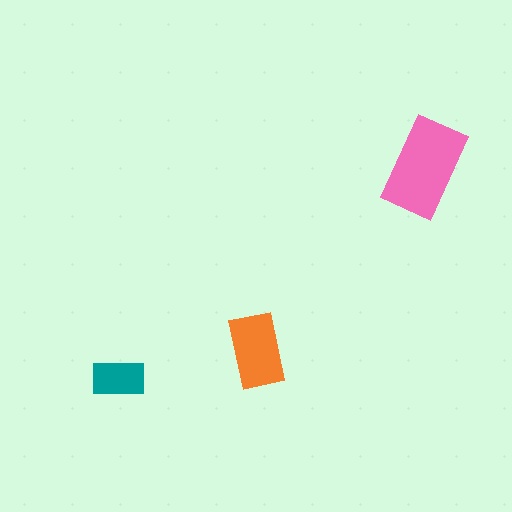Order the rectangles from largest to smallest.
the pink one, the orange one, the teal one.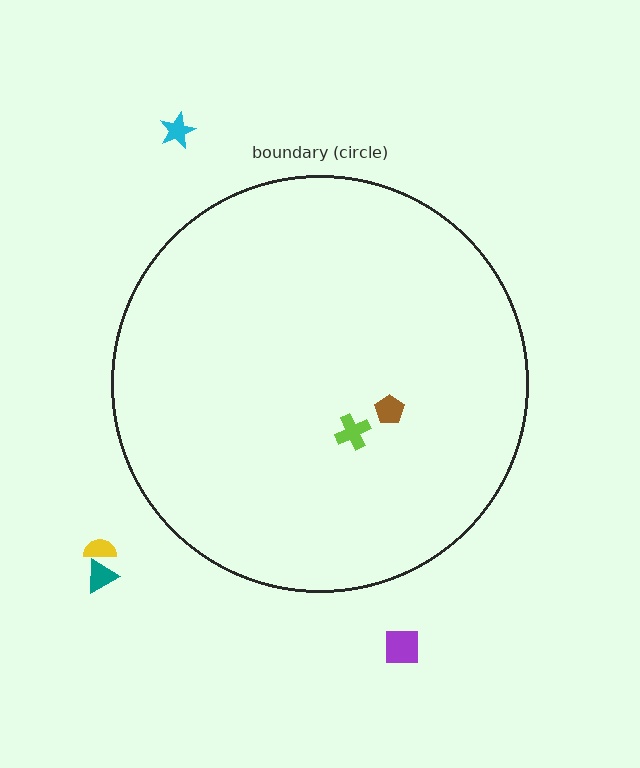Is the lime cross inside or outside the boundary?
Inside.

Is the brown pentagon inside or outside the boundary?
Inside.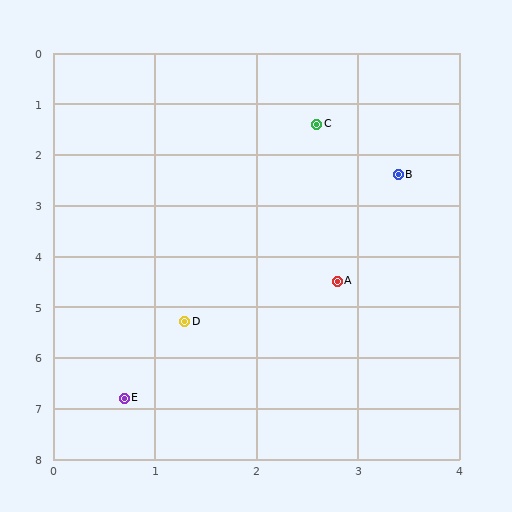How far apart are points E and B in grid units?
Points E and B are about 5.2 grid units apart.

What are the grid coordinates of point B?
Point B is at approximately (3.4, 2.4).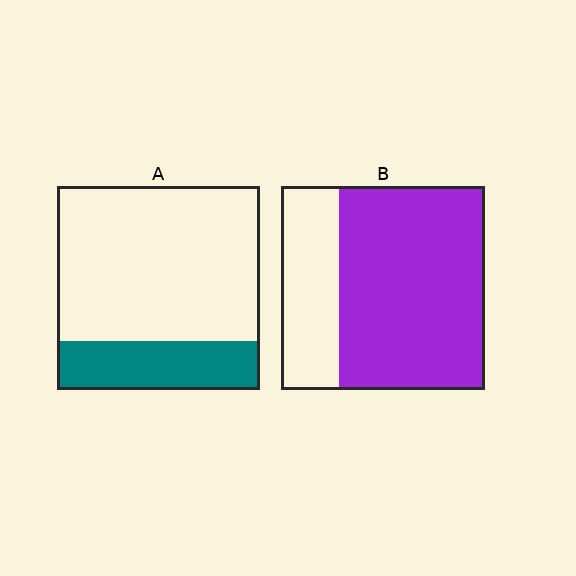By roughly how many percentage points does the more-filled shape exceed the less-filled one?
By roughly 50 percentage points (B over A).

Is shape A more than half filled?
No.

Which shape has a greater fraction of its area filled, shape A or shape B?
Shape B.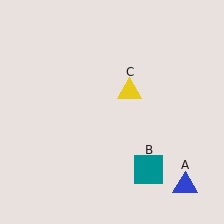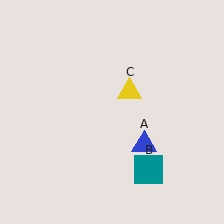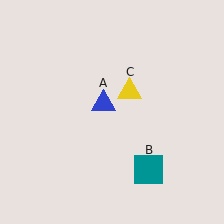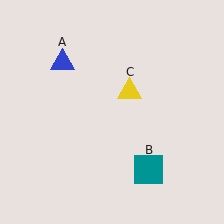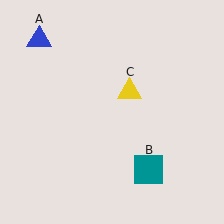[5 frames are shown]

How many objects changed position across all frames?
1 object changed position: blue triangle (object A).